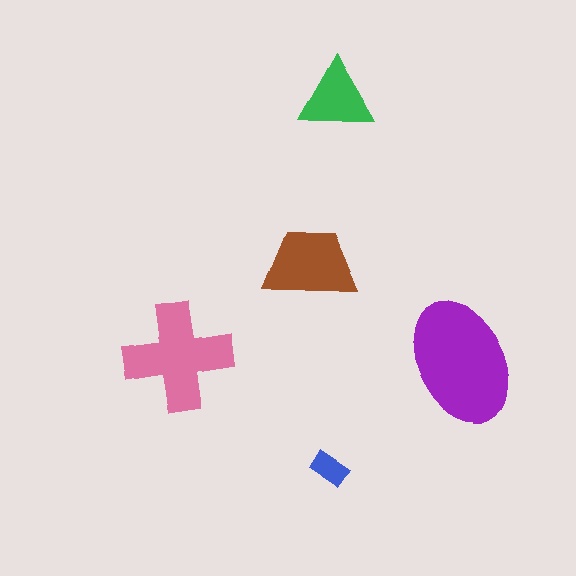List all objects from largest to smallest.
The purple ellipse, the pink cross, the brown trapezoid, the green triangle, the blue rectangle.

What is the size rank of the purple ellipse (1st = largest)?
1st.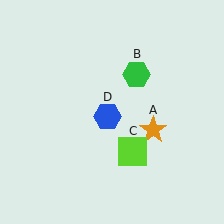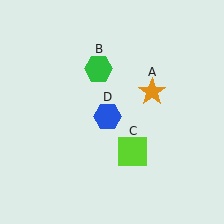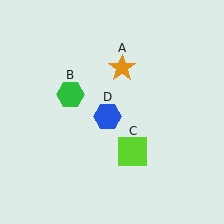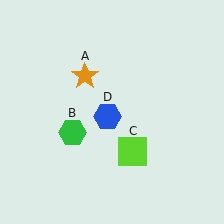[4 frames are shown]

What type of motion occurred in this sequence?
The orange star (object A), green hexagon (object B) rotated counterclockwise around the center of the scene.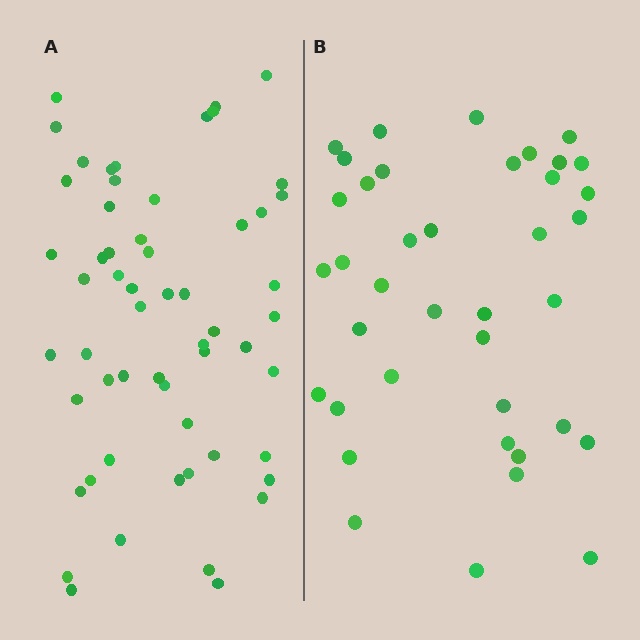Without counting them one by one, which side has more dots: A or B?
Region A (the left region) has more dots.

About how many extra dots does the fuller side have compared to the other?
Region A has approximately 20 more dots than region B.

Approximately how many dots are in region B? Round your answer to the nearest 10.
About 40 dots. (The exact count is 39, which rounds to 40.)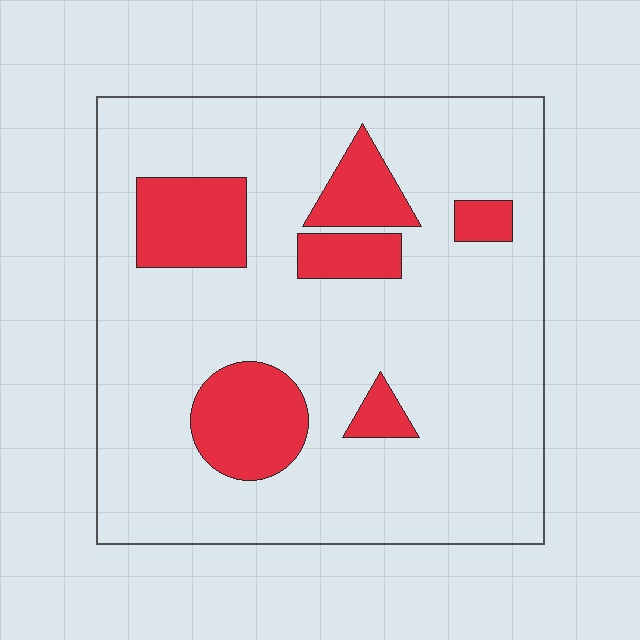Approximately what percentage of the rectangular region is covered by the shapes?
Approximately 20%.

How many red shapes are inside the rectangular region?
6.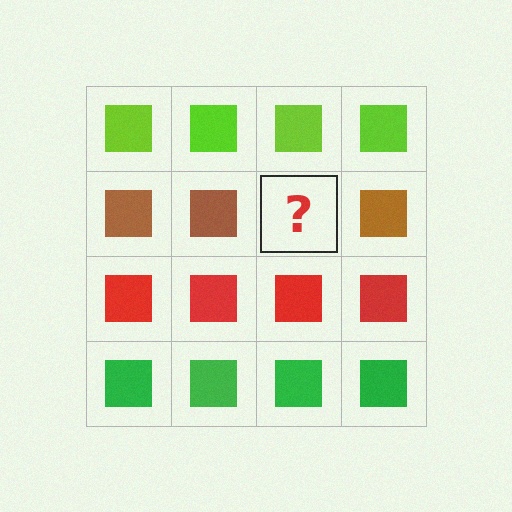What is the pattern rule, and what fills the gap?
The rule is that each row has a consistent color. The gap should be filled with a brown square.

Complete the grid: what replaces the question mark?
The question mark should be replaced with a brown square.